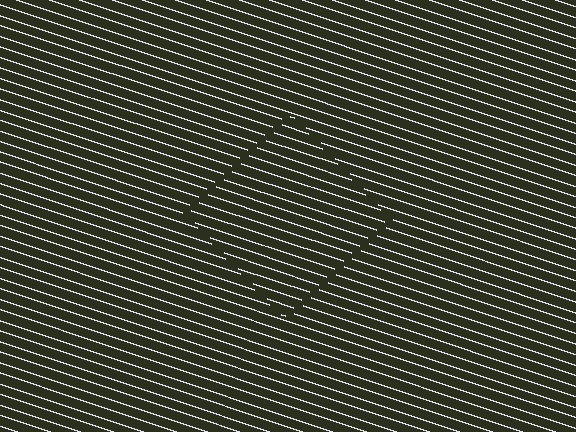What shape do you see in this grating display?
An illusory square. The interior of the shape contains the same grating, shifted by half a period — the contour is defined by the phase discontinuity where line-ends from the inner and outer gratings abut.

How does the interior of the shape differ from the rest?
The interior of the shape contains the same grating, shifted by half a period — the contour is defined by the phase discontinuity where line-ends from the inner and outer gratings abut.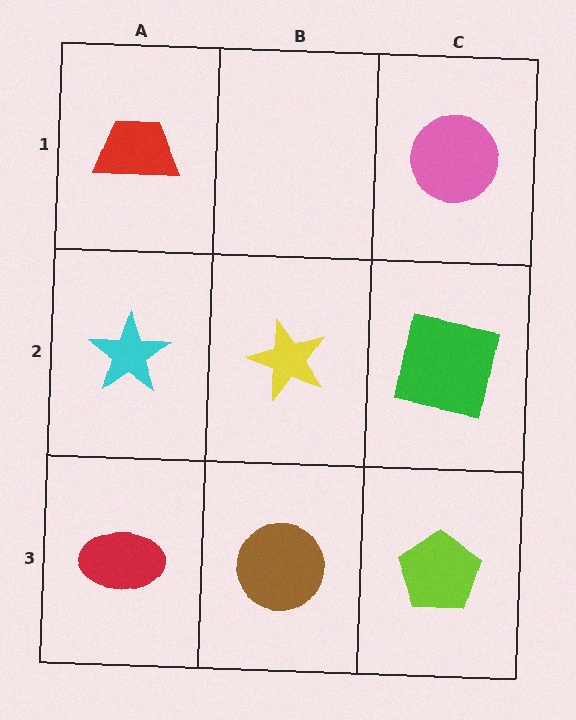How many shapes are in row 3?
3 shapes.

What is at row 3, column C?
A lime pentagon.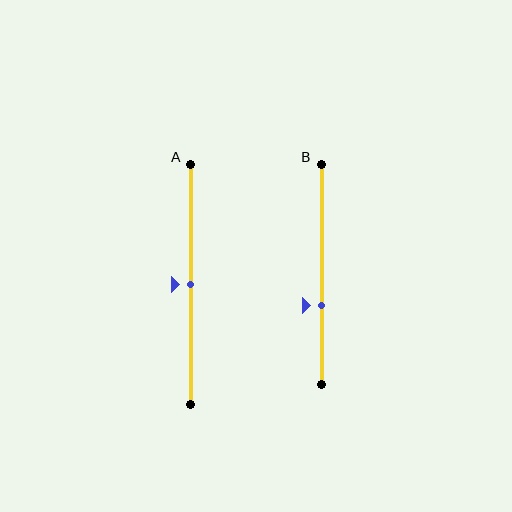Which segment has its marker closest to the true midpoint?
Segment A has its marker closest to the true midpoint.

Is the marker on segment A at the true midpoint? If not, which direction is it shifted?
Yes, the marker on segment A is at the true midpoint.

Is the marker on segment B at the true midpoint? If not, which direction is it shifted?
No, the marker on segment B is shifted downward by about 14% of the segment length.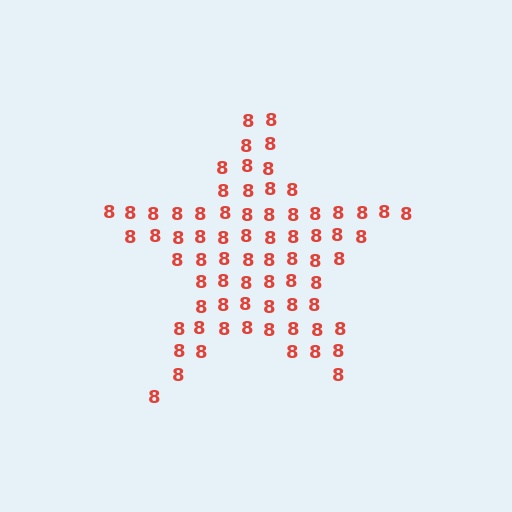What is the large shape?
The large shape is a star.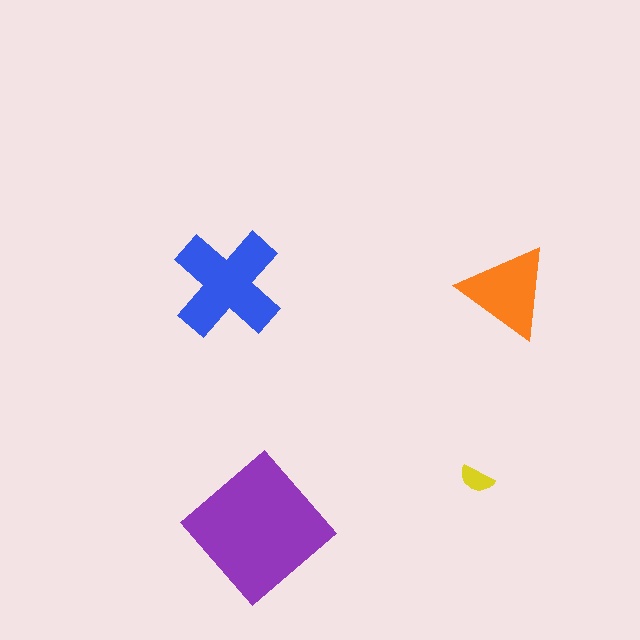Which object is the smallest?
The yellow semicircle.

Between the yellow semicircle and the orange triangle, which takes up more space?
The orange triangle.